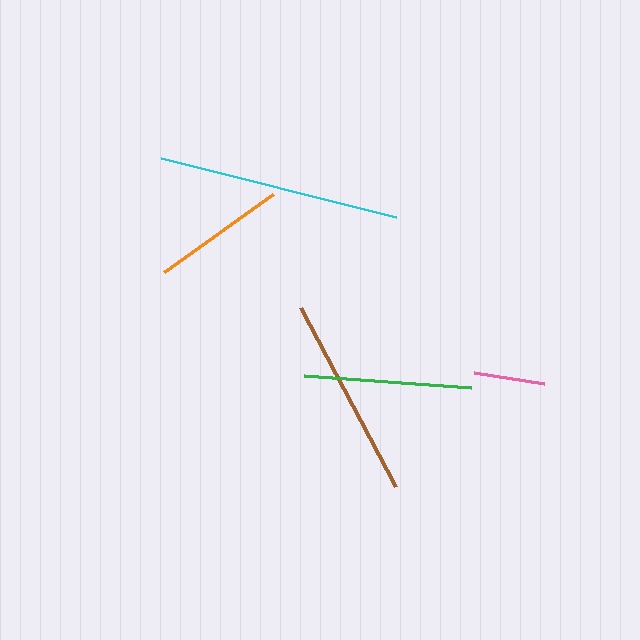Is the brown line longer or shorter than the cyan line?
The cyan line is longer than the brown line.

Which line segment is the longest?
The cyan line is the longest at approximately 242 pixels.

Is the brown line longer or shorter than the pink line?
The brown line is longer than the pink line.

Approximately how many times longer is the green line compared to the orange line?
The green line is approximately 1.2 times the length of the orange line.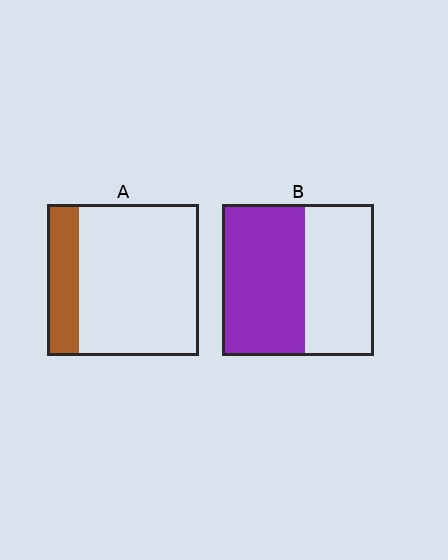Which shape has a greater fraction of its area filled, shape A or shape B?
Shape B.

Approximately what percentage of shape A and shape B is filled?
A is approximately 20% and B is approximately 55%.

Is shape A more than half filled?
No.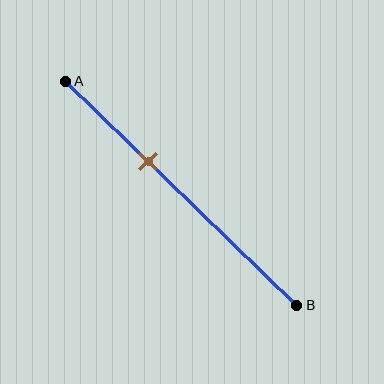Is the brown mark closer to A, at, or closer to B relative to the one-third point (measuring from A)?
The brown mark is approximately at the one-third point of segment AB.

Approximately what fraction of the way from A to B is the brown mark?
The brown mark is approximately 35% of the way from A to B.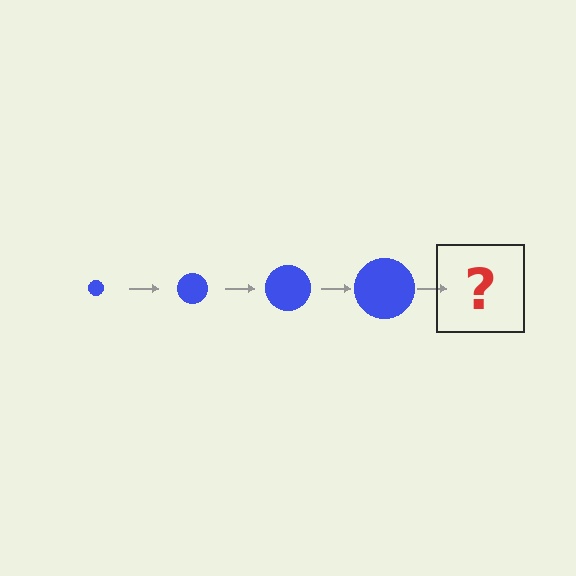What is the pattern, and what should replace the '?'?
The pattern is that the circle gets progressively larger each step. The '?' should be a blue circle, larger than the previous one.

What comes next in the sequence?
The next element should be a blue circle, larger than the previous one.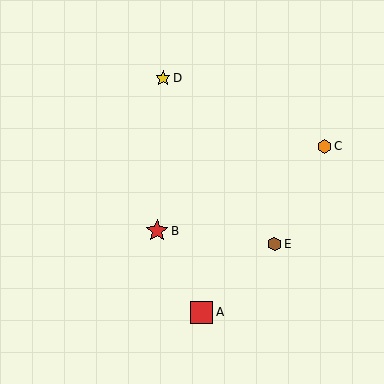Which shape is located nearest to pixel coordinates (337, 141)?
The orange hexagon (labeled C) at (324, 147) is nearest to that location.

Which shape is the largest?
The red square (labeled A) is the largest.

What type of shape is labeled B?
Shape B is a red star.